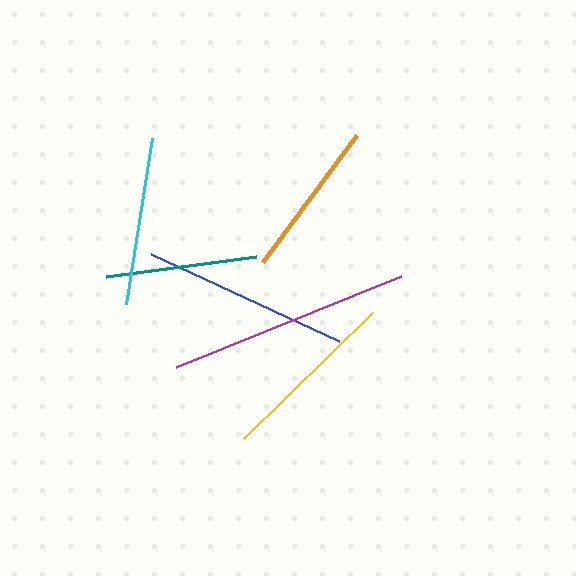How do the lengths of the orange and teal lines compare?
The orange and teal lines are approximately the same length.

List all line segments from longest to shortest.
From longest to shortest: magenta, blue, yellow, cyan, orange, teal.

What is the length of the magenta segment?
The magenta segment is approximately 243 pixels long.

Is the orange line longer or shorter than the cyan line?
The cyan line is longer than the orange line.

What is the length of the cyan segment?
The cyan segment is approximately 168 pixels long.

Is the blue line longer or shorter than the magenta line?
The magenta line is longer than the blue line.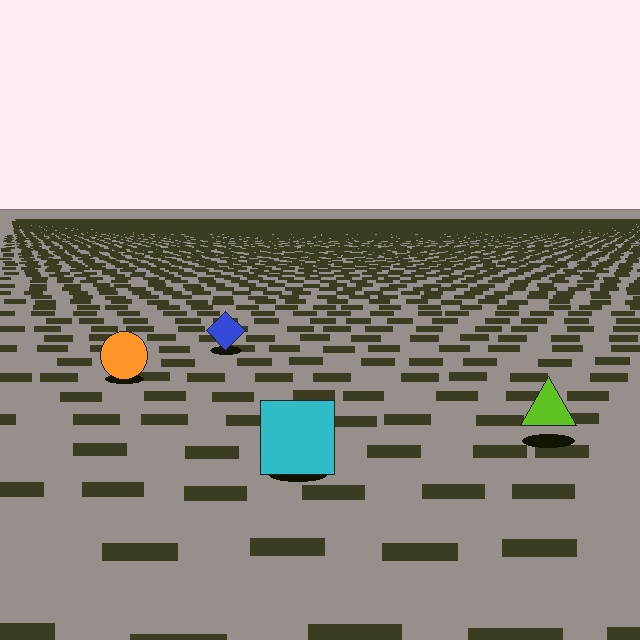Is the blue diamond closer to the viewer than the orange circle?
No. The orange circle is closer — you can tell from the texture gradient: the ground texture is coarser near it.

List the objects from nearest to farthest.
From nearest to farthest: the cyan square, the lime triangle, the orange circle, the blue diamond.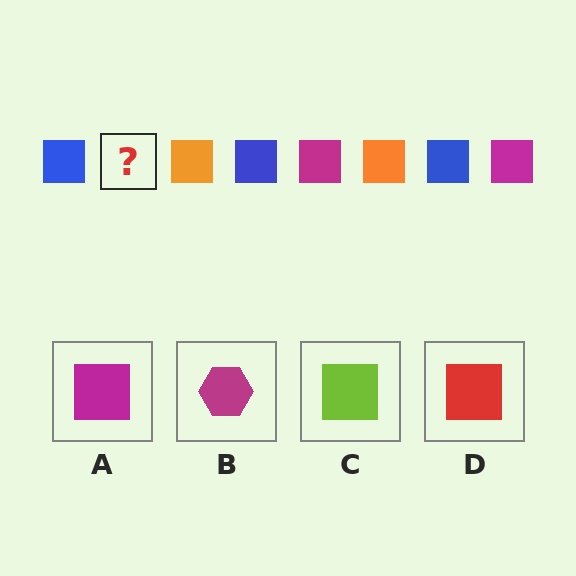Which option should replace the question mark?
Option A.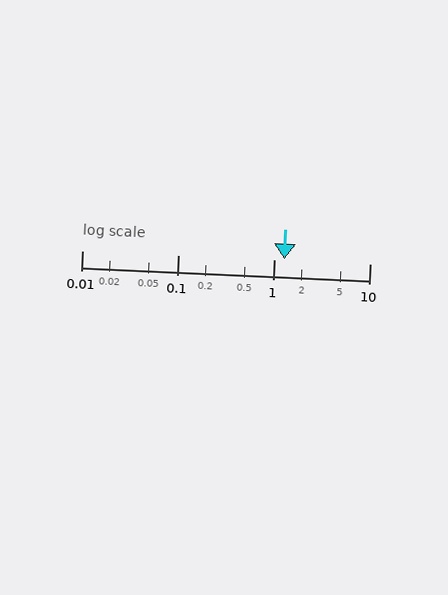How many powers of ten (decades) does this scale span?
The scale spans 3 decades, from 0.01 to 10.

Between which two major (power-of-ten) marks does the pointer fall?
The pointer is between 1 and 10.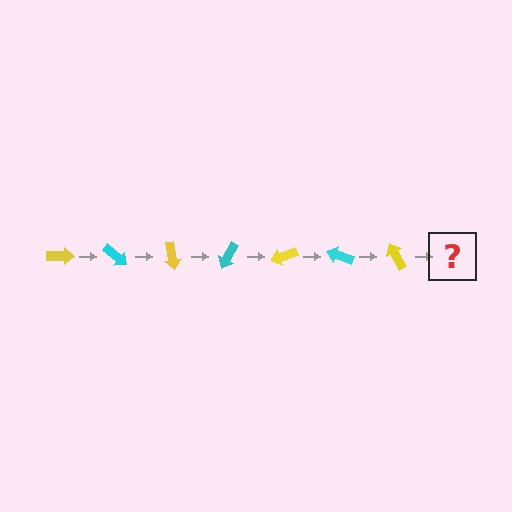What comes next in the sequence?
The next element should be a cyan arrow, rotated 280 degrees from the start.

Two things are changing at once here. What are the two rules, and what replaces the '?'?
The two rules are that it rotates 40 degrees each step and the color cycles through yellow and cyan. The '?' should be a cyan arrow, rotated 280 degrees from the start.